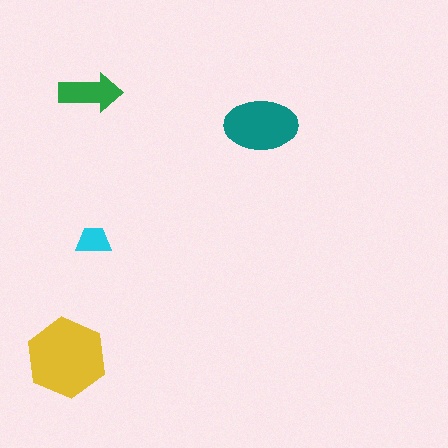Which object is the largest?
The yellow hexagon.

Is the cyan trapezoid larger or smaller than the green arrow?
Smaller.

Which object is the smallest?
The cyan trapezoid.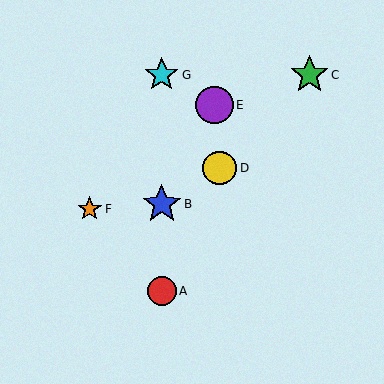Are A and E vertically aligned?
No, A is at x≈162 and E is at x≈215.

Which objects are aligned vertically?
Objects A, B, G are aligned vertically.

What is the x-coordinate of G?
Object G is at x≈162.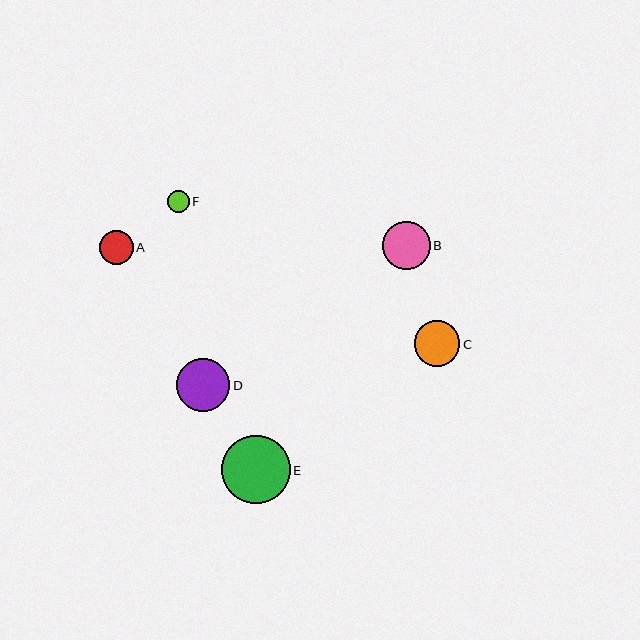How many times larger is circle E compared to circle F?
Circle E is approximately 3.1 times the size of circle F.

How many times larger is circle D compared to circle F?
Circle D is approximately 2.4 times the size of circle F.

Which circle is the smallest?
Circle F is the smallest with a size of approximately 22 pixels.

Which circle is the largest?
Circle E is the largest with a size of approximately 69 pixels.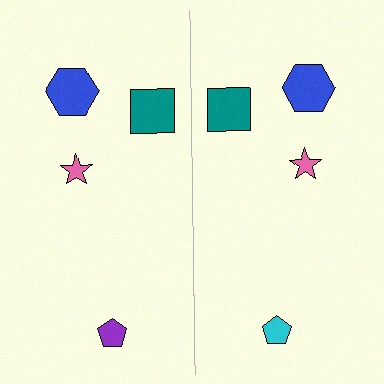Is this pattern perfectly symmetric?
No, the pattern is not perfectly symmetric. The cyan pentagon on the right side breaks the symmetry — its mirror counterpart is purple.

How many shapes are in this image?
There are 8 shapes in this image.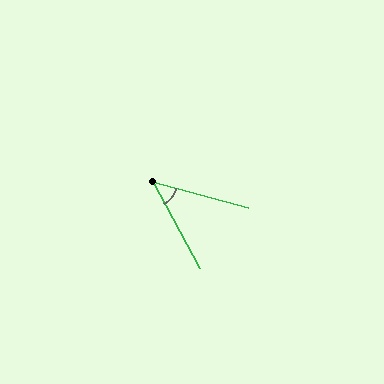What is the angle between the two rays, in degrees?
Approximately 47 degrees.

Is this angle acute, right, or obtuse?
It is acute.